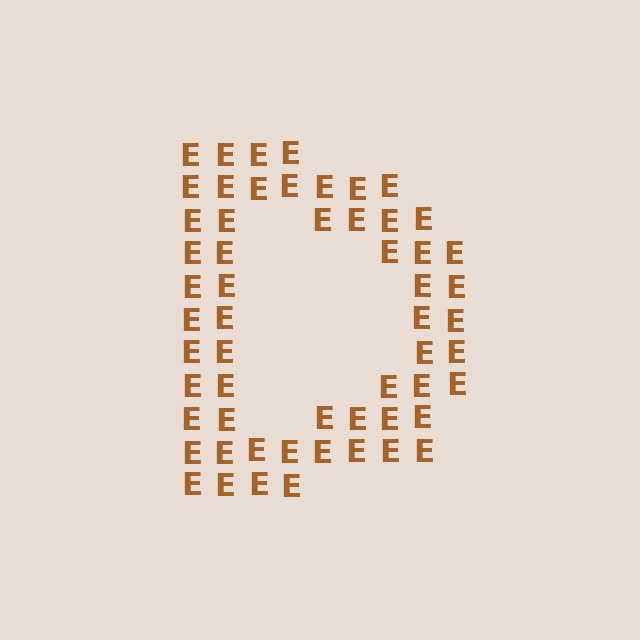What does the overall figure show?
The overall figure shows the letter D.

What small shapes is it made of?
It is made of small letter E's.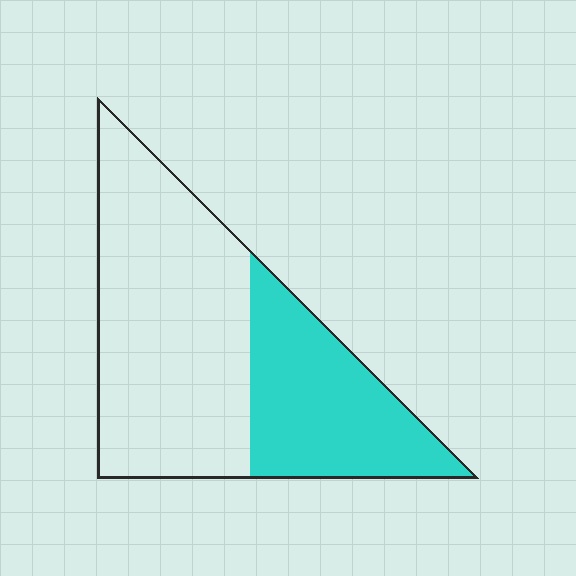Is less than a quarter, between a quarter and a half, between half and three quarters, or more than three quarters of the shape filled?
Between a quarter and a half.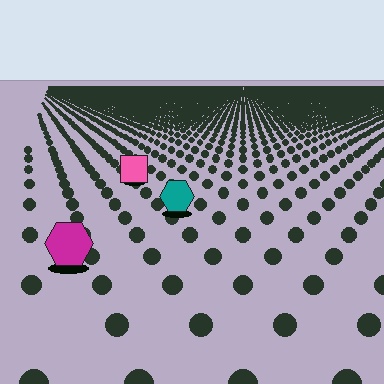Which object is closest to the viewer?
The magenta hexagon is closest. The texture marks near it are larger and more spread out.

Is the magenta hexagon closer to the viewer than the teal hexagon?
Yes. The magenta hexagon is closer — you can tell from the texture gradient: the ground texture is coarser near it.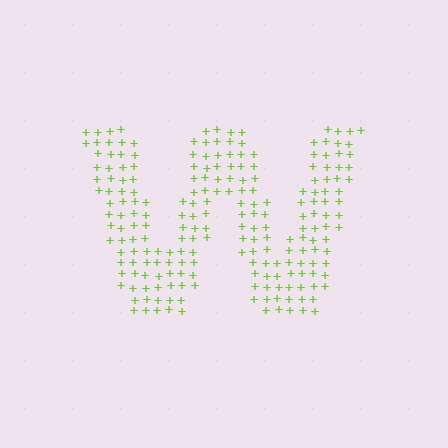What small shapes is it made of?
It is made of small plus signs.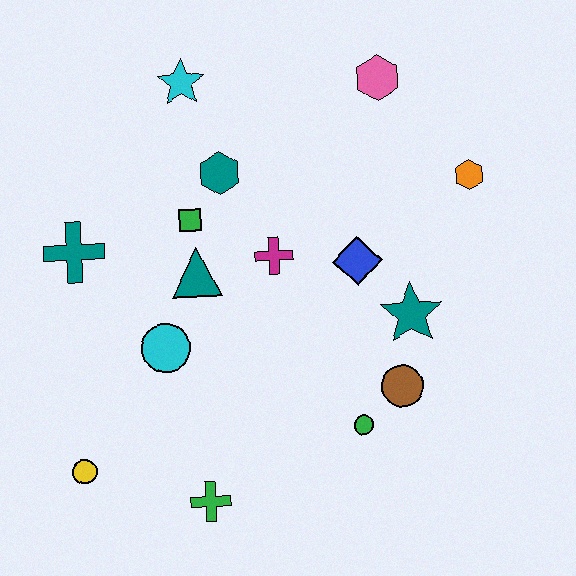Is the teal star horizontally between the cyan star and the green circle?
No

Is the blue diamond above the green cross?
Yes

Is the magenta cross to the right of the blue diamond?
No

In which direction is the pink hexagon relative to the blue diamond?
The pink hexagon is above the blue diamond.